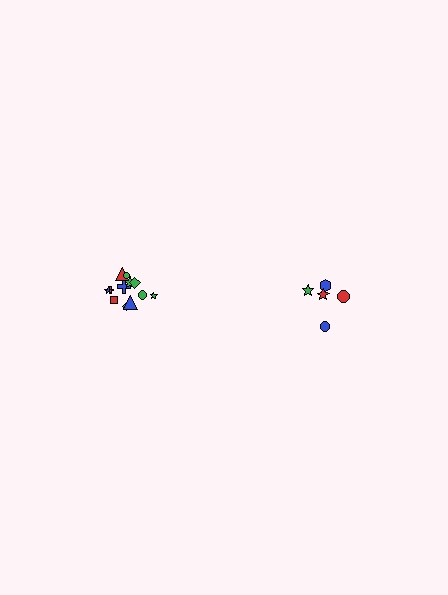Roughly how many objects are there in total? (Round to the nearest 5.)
Roughly 15 objects in total.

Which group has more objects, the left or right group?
The left group.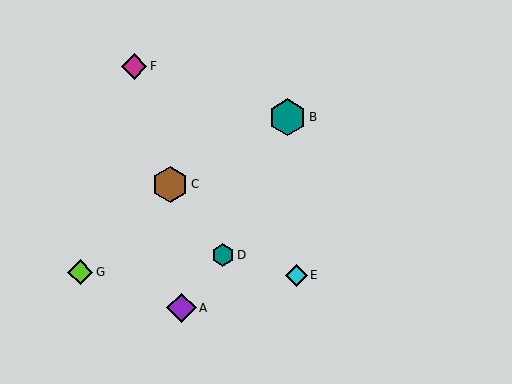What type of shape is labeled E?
Shape E is a cyan diamond.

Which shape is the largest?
The teal hexagon (labeled B) is the largest.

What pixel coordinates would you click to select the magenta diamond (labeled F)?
Click at (134, 66) to select the magenta diamond F.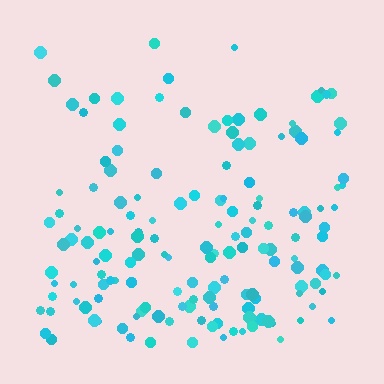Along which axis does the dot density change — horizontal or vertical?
Vertical.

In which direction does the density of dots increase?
From top to bottom, with the bottom side densest.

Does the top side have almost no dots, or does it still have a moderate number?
Still a moderate number, just noticeably fewer than the bottom.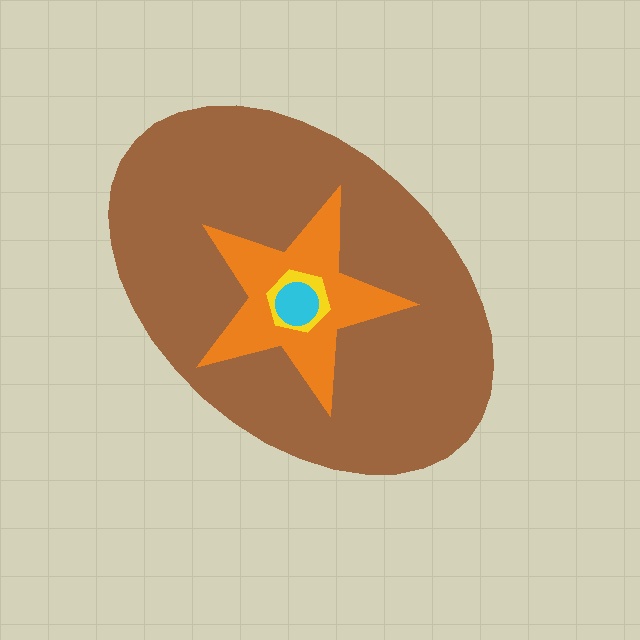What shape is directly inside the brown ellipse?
The orange star.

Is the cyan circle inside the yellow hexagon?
Yes.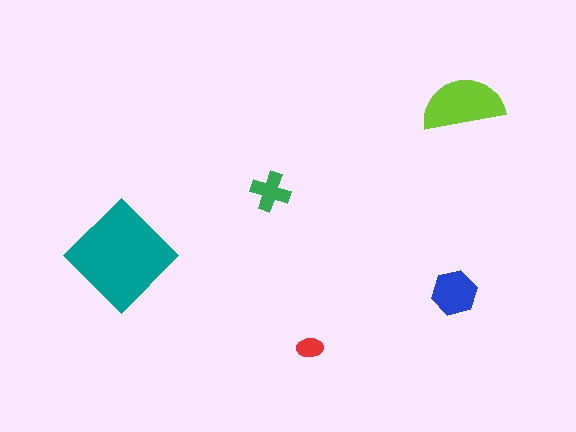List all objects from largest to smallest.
The teal diamond, the lime semicircle, the blue hexagon, the green cross, the red ellipse.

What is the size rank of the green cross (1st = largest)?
4th.